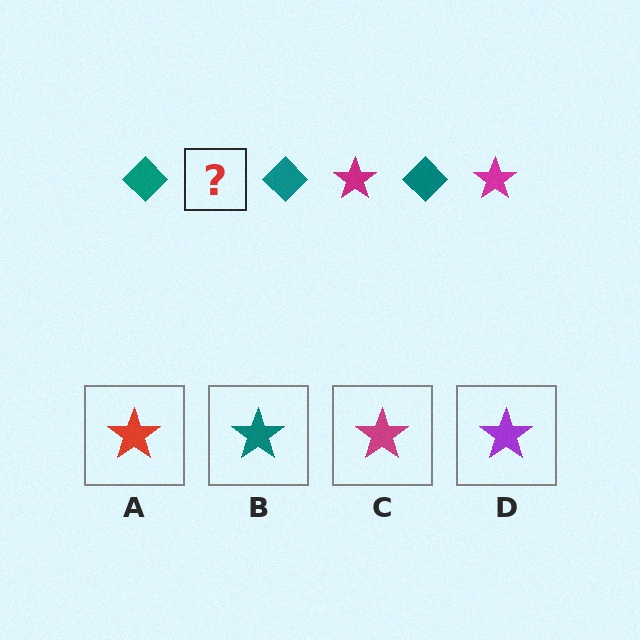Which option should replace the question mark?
Option C.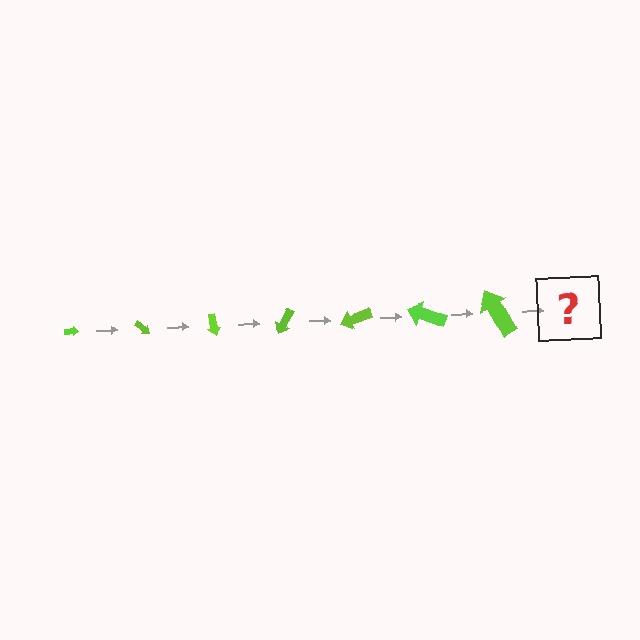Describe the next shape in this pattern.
It should be an arrow, larger than the previous one and rotated 280 degrees from the start.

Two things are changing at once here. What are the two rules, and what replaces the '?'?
The two rules are that the arrow grows larger each step and it rotates 40 degrees each step. The '?' should be an arrow, larger than the previous one and rotated 280 degrees from the start.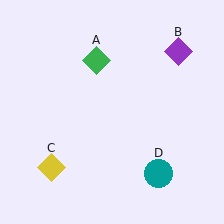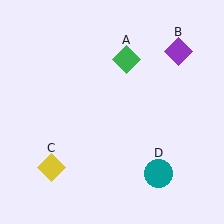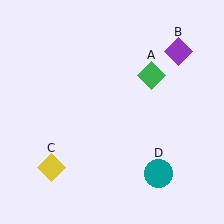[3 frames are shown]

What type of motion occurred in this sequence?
The green diamond (object A) rotated clockwise around the center of the scene.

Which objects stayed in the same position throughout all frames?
Purple diamond (object B) and yellow diamond (object C) and teal circle (object D) remained stationary.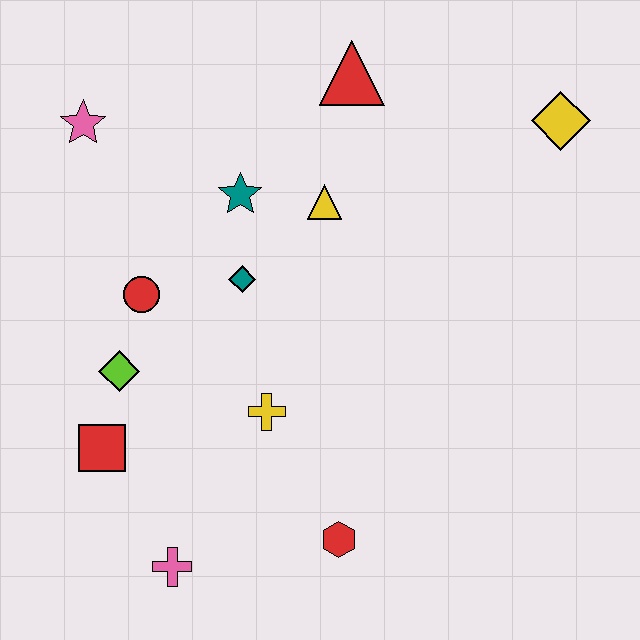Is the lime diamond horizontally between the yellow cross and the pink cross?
No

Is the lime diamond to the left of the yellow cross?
Yes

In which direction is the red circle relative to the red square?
The red circle is above the red square.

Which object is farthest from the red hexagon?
The pink star is farthest from the red hexagon.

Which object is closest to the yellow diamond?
The red triangle is closest to the yellow diamond.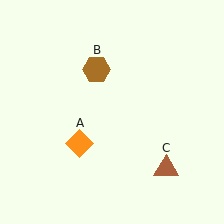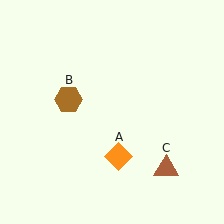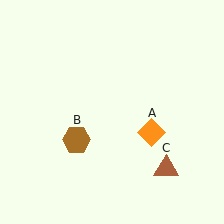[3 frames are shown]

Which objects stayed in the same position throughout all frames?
Brown triangle (object C) remained stationary.